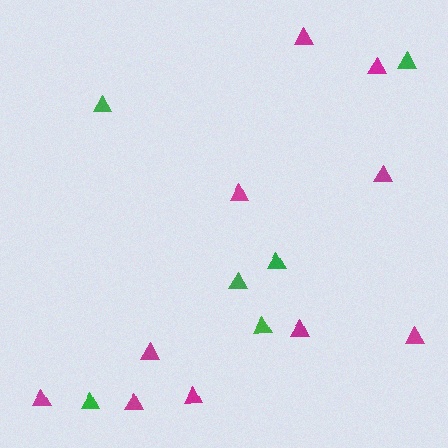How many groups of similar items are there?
There are 2 groups: one group of magenta triangles (10) and one group of green triangles (6).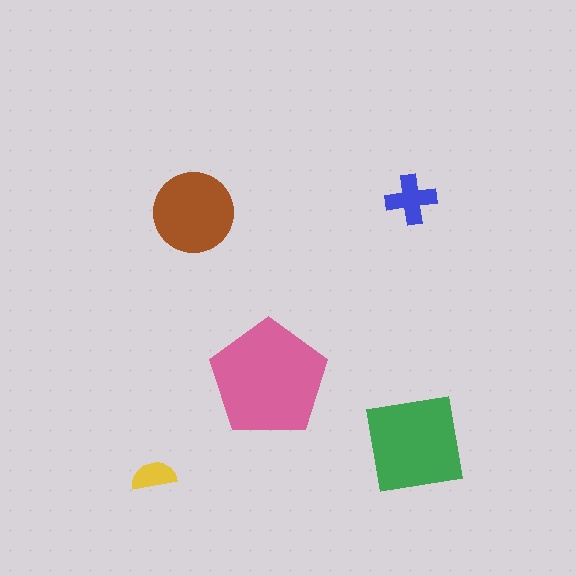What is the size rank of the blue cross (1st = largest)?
4th.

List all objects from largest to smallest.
The pink pentagon, the green square, the brown circle, the blue cross, the yellow semicircle.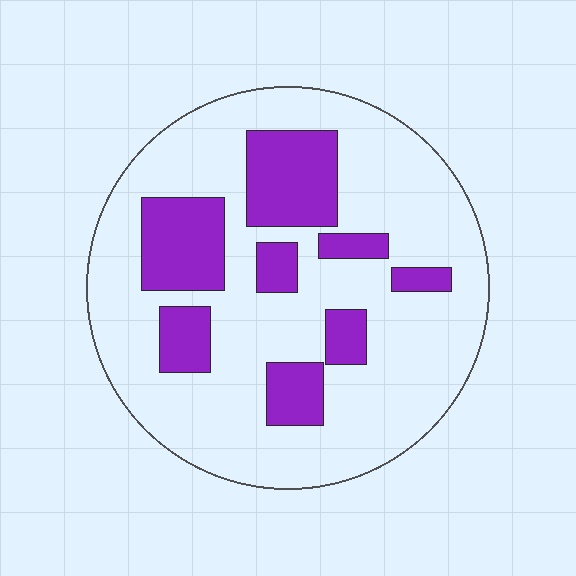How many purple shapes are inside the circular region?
8.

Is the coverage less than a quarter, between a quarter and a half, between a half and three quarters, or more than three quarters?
Less than a quarter.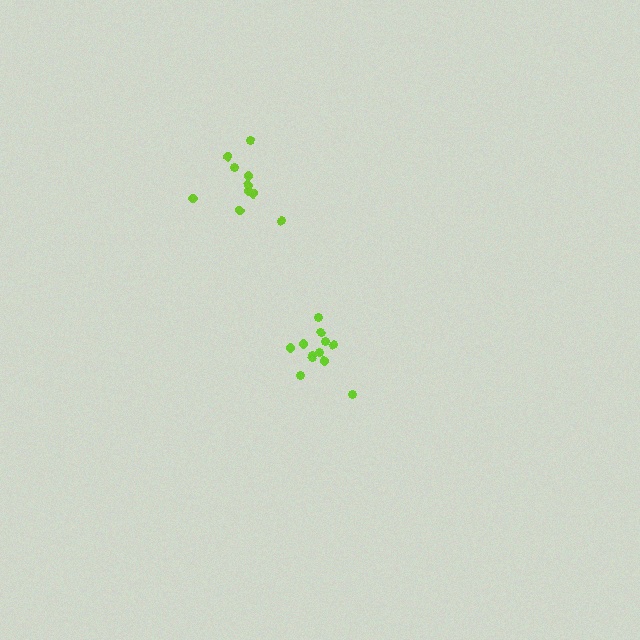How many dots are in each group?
Group 1: 10 dots, Group 2: 12 dots (22 total).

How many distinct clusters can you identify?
There are 2 distinct clusters.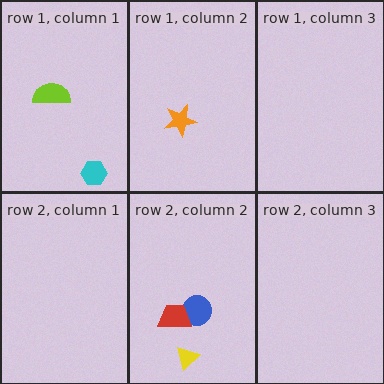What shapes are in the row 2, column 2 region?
The yellow triangle, the blue circle, the red trapezoid.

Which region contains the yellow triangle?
The row 2, column 2 region.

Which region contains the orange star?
The row 1, column 2 region.